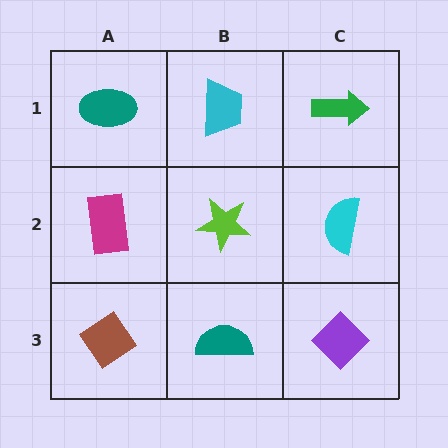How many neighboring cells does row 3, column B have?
3.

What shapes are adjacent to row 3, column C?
A cyan semicircle (row 2, column C), a teal semicircle (row 3, column B).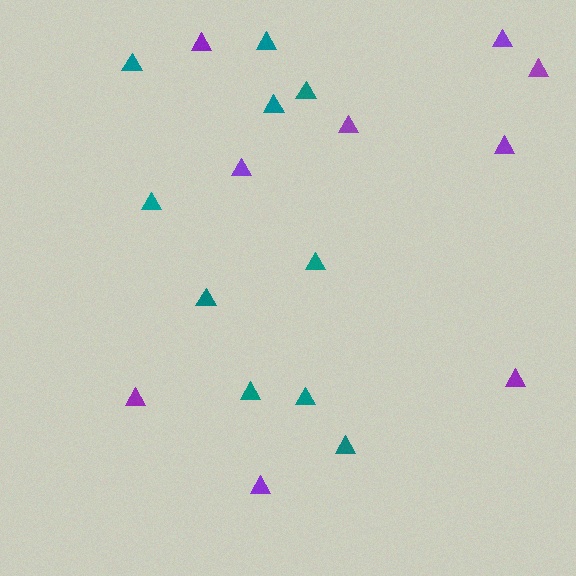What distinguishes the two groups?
There are 2 groups: one group of teal triangles (10) and one group of purple triangles (9).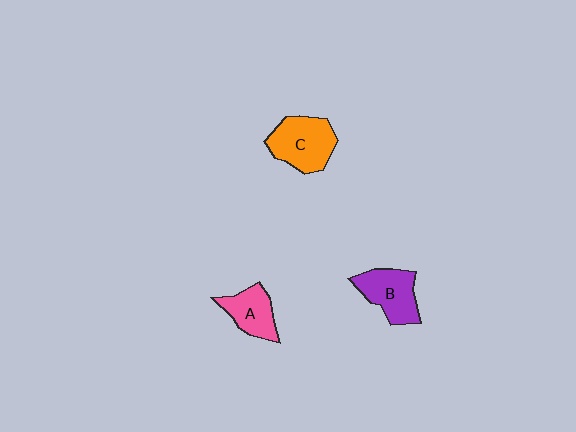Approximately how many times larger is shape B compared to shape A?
Approximately 1.2 times.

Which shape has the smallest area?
Shape A (pink).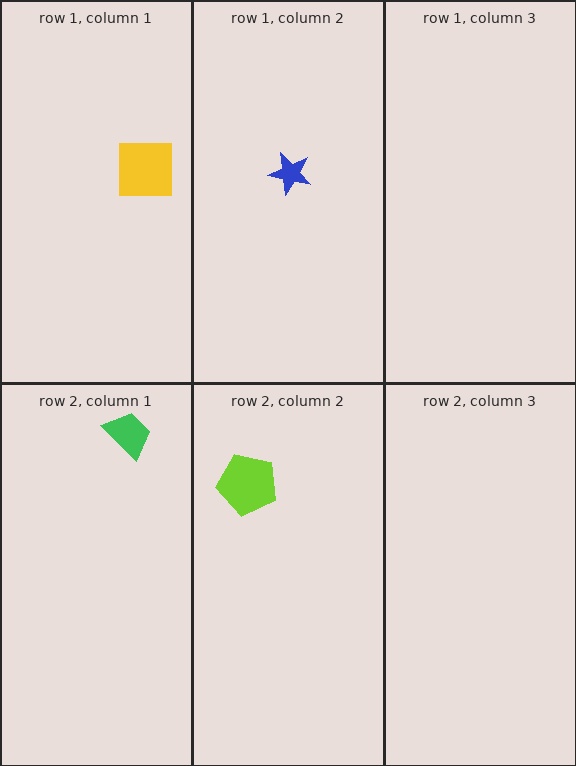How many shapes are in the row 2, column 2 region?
1.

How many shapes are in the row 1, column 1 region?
1.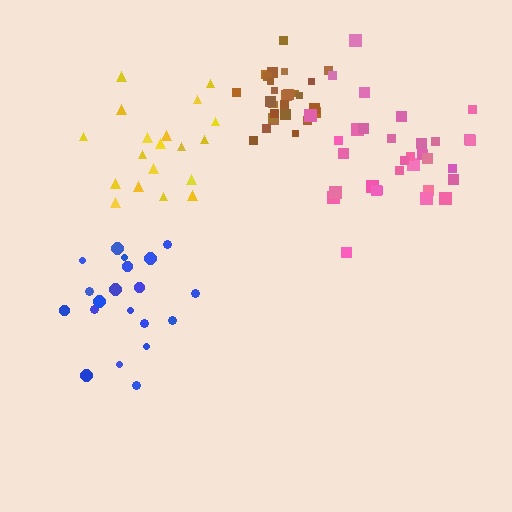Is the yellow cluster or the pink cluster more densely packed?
Yellow.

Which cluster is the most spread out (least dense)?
Pink.